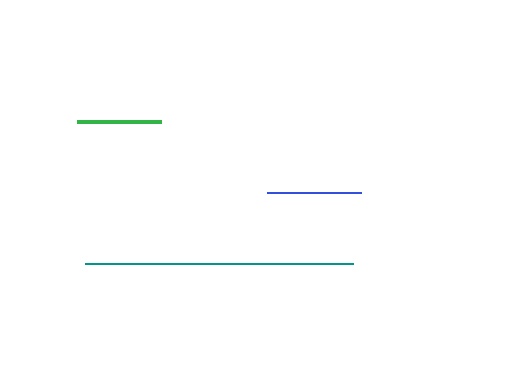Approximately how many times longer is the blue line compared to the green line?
The blue line is approximately 1.1 times the length of the green line.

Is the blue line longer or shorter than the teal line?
The teal line is longer than the blue line.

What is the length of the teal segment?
The teal segment is approximately 268 pixels long.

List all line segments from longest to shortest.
From longest to shortest: teal, blue, green.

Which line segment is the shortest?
The green line is the shortest at approximately 84 pixels.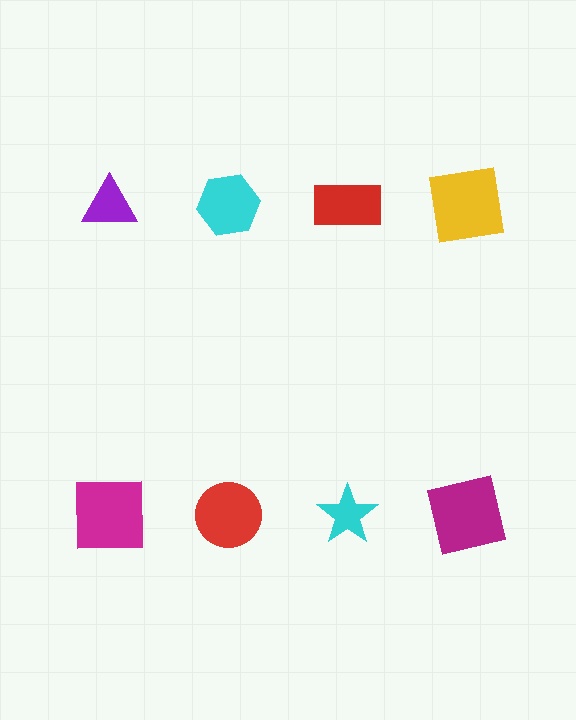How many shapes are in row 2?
4 shapes.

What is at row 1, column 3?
A red rectangle.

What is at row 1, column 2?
A cyan hexagon.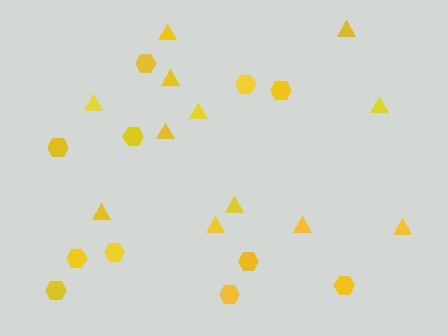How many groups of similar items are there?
There are 2 groups: one group of triangles (12) and one group of hexagons (11).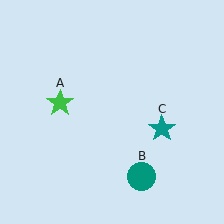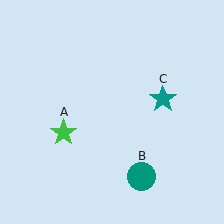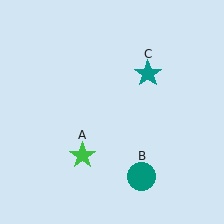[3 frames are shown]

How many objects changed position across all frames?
2 objects changed position: green star (object A), teal star (object C).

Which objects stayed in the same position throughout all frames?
Teal circle (object B) remained stationary.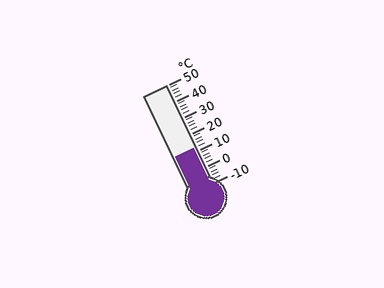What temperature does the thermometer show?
The thermometer shows approximately 12°C.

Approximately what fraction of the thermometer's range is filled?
The thermometer is filled to approximately 35% of its range.